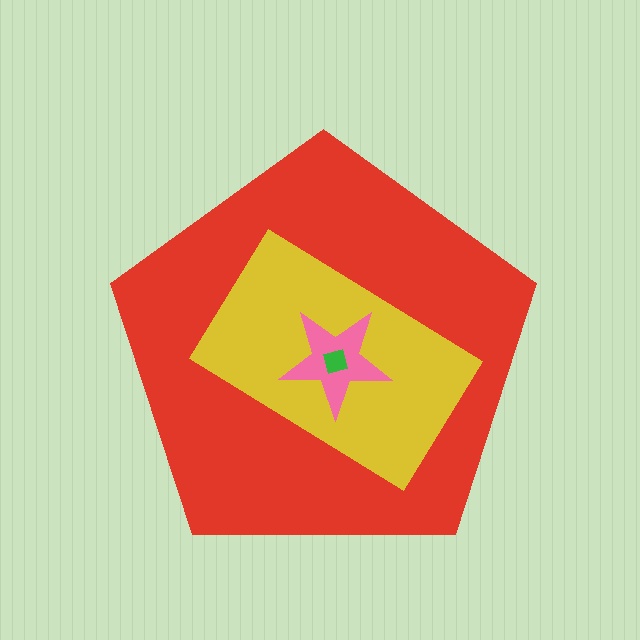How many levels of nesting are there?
4.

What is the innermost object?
The green diamond.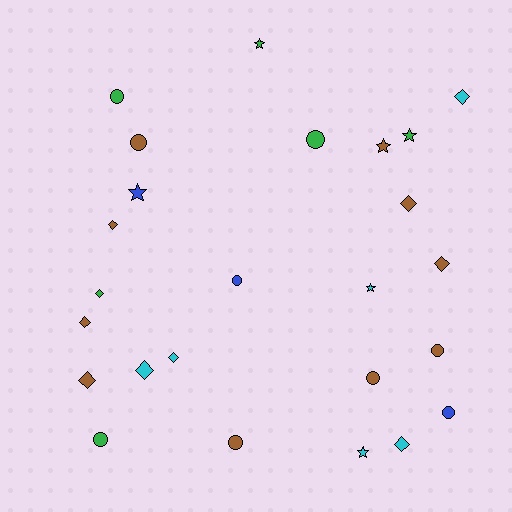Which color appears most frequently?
Brown, with 10 objects.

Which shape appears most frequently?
Diamond, with 10 objects.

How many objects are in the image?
There are 25 objects.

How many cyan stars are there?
There are 2 cyan stars.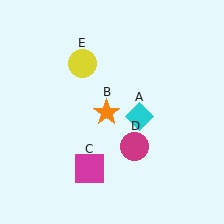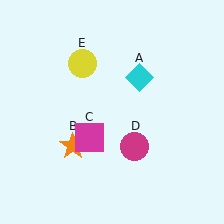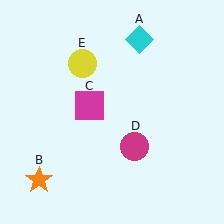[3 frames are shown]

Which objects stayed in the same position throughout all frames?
Magenta circle (object D) and yellow circle (object E) remained stationary.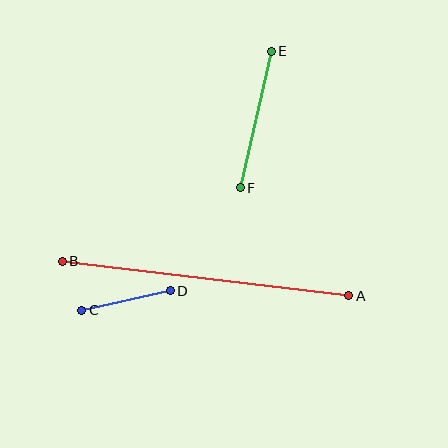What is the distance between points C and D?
The distance is approximately 91 pixels.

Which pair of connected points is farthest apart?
Points A and B are farthest apart.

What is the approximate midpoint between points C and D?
The midpoint is at approximately (126, 301) pixels.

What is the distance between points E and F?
The distance is approximately 140 pixels.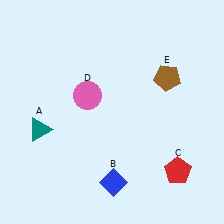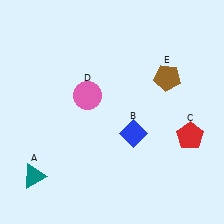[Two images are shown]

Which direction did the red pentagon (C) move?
The red pentagon (C) moved up.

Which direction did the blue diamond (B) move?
The blue diamond (B) moved up.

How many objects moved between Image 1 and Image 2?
3 objects moved between the two images.